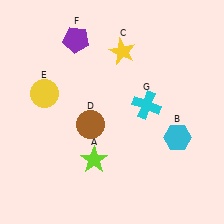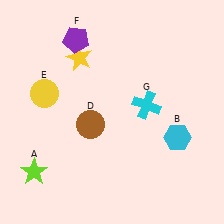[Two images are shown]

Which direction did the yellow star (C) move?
The yellow star (C) moved left.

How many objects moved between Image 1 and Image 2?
2 objects moved between the two images.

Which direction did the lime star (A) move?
The lime star (A) moved left.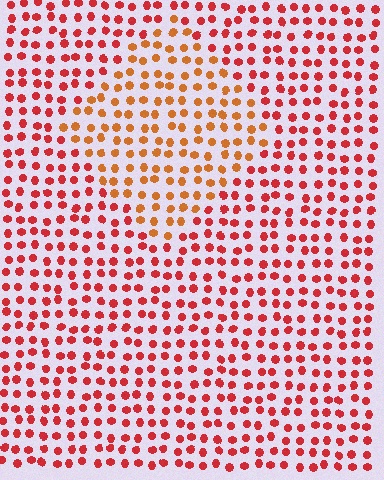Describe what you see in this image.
The image is filled with small red elements in a uniform arrangement. A diamond-shaped region is visible where the elements are tinted to a slightly different hue, forming a subtle color boundary.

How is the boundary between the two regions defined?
The boundary is defined purely by a slight shift in hue (about 30 degrees). Spacing, size, and orientation are identical on both sides.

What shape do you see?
I see a diamond.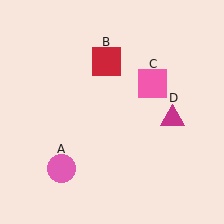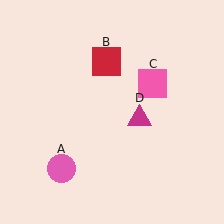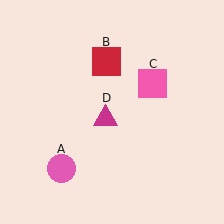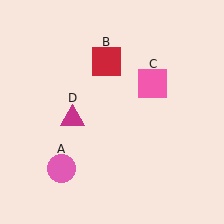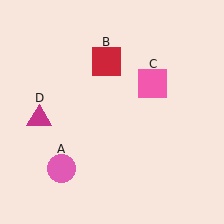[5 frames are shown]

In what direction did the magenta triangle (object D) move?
The magenta triangle (object D) moved left.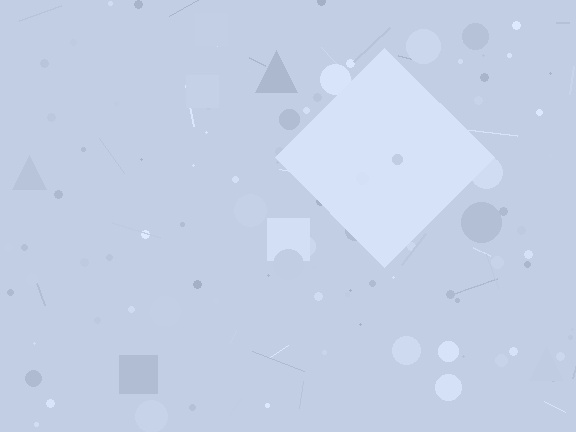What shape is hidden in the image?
A diamond is hidden in the image.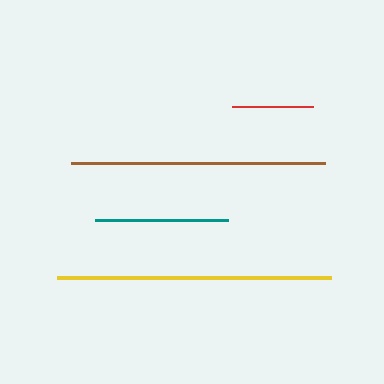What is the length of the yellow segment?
The yellow segment is approximately 274 pixels long.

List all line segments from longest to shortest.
From longest to shortest: yellow, brown, teal, red.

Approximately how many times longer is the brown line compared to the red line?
The brown line is approximately 3.2 times the length of the red line.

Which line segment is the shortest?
The red line is the shortest at approximately 81 pixels.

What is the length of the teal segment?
The teal segment is approximately 133 pixels long.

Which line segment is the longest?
The yellow line is the longest at approximately 274 pixels.